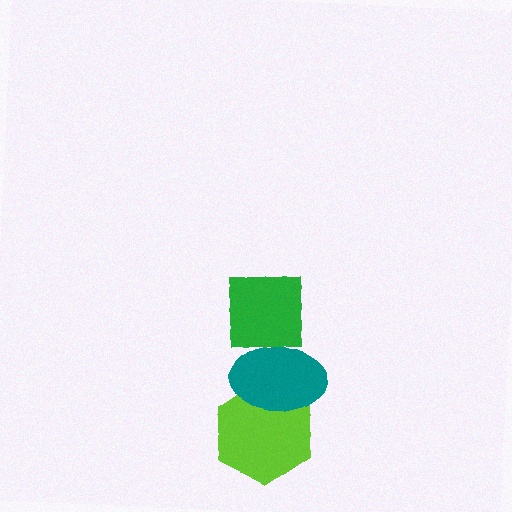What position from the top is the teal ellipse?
The teal ellipse is 2nd from the top.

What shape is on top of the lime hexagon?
The teal ellipse is on top of the lime hexagon.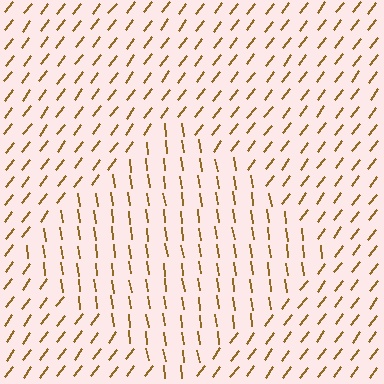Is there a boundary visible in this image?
Yes, there is a texture boundary formed by a change in line orientation.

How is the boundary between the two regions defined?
The boundary is defined purely by a change in line orientation (approximately 45 degrees difference). All lines are the same color and thickness.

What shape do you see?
I see a diamond.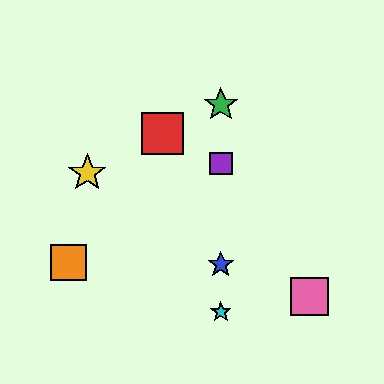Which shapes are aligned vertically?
The blue star, the green star, the purple square, the cyan star are aligned vertically.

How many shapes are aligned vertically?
4 shapes (the blue star, the green star, the purple square, the cyan star) are aligned vertically.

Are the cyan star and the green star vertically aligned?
Yes, both are at x≈221.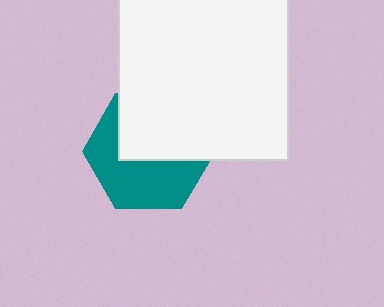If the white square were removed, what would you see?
You would see the complete teal hexagon.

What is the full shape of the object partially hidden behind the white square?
The partially hidden object is a teal hexagon.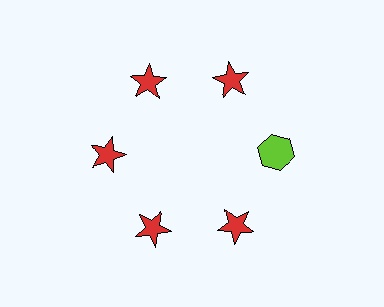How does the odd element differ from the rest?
It differs in both color (lime instead of red) and shape (hexagon instead of star).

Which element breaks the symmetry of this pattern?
The lime hexagon at roughly the 3 o'clock position breaks the symmetry. All other shapes are red stars.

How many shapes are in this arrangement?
There are 6 shapes arranged in a ring pattern.